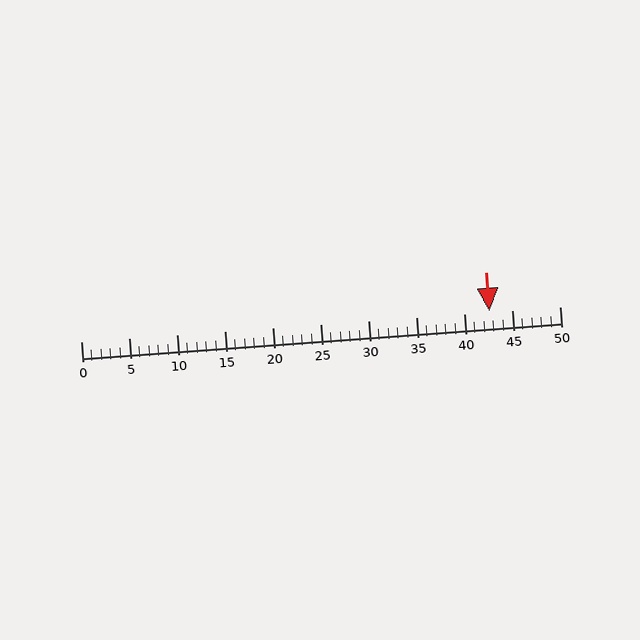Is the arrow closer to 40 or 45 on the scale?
The arrow is closer to 45.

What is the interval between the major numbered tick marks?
The major tick marks are spaced 5 units apart.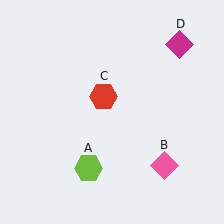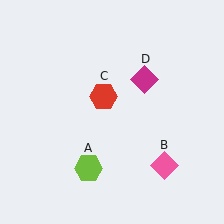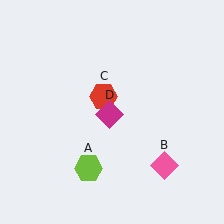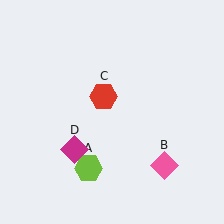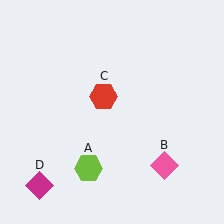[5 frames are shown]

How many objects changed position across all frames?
1 object changed position: magenta diamond (object D).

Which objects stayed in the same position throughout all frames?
Lime hexagon (object A) and pink diamond (object B) and red hexagon (object C) remained stationary.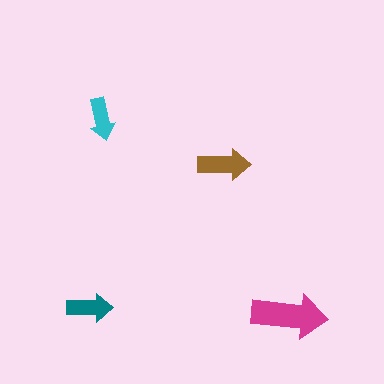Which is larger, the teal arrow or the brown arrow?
The brown one.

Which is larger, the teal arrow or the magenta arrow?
The magenta one.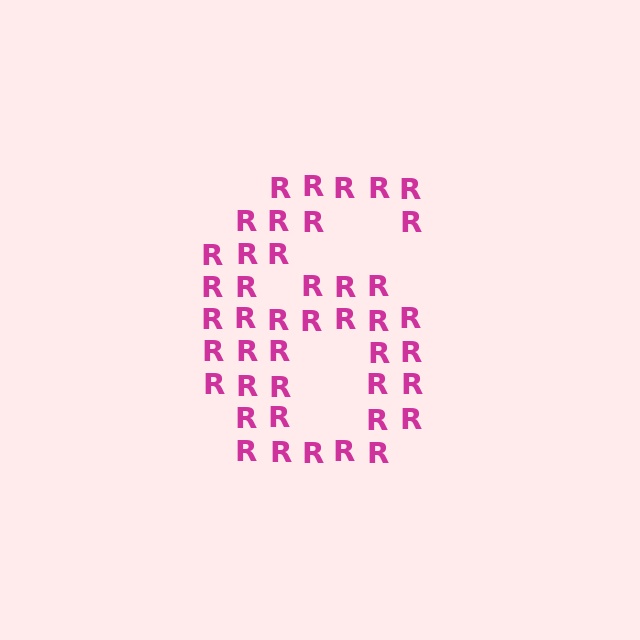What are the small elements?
The small elements are letter R's.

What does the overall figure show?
The overall figure shows the digit 6.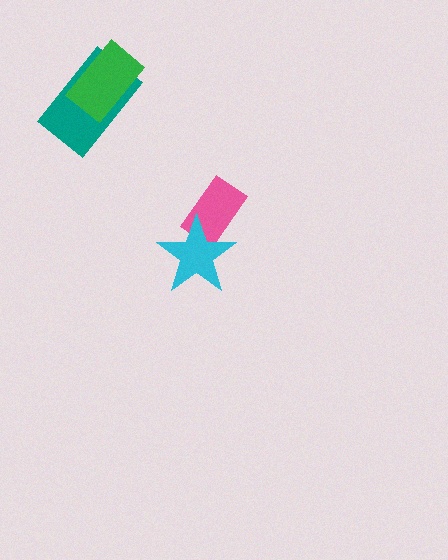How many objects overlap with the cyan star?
1 object overlaps with the cyan star.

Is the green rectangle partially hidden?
No, no other shape covers it.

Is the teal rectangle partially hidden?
Yes, it is partially covered by another shape.